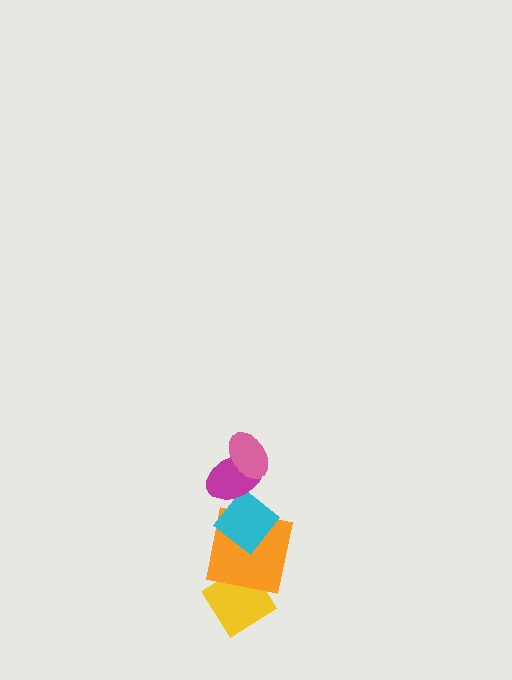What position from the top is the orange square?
The orange square is 4th from the top.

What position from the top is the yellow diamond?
The yellow diamond is 5th from the top.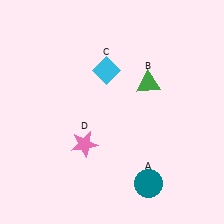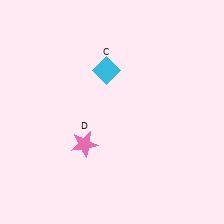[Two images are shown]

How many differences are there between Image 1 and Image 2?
There are 2 differences between the two images.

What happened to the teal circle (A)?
The teal circle (A) was removed in Image 2. It was in the bottom-right area of Image 1.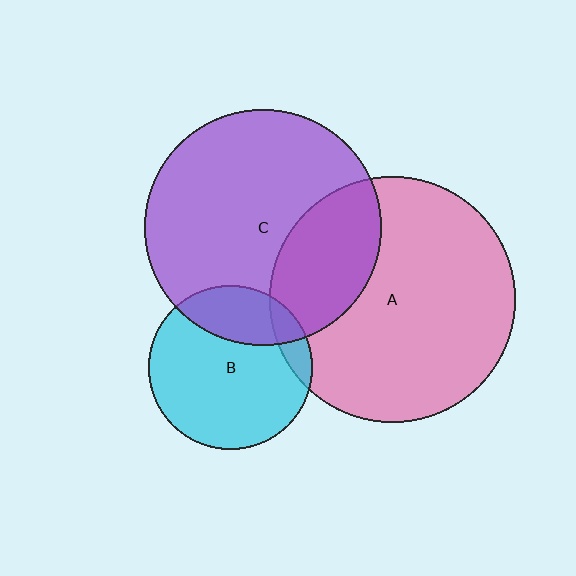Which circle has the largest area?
Circle A (pink).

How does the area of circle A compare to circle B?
Approximately 2.2 times.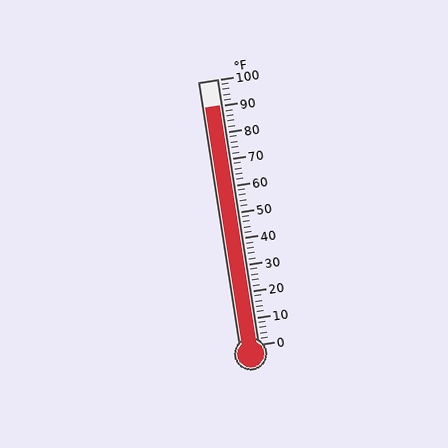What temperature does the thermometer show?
The thermometer shows approximately 90°F.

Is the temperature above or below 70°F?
The temperature is above 70°F.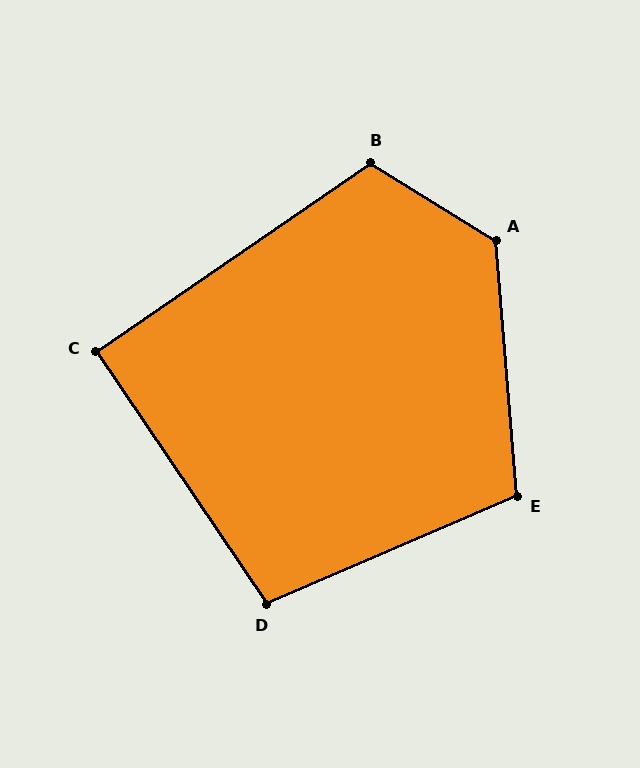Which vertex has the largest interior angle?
A, at approximately 127 degrees.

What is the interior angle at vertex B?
Approximately 114 degrees (obtuse).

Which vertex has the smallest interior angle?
C, at approximately 90 degrees.